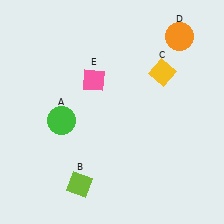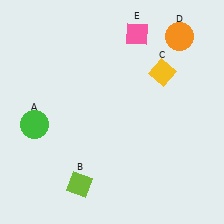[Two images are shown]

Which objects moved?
The objects that moved are: the green circle (A), the pink diamond (E).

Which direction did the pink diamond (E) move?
The pink diamond (E) moved up.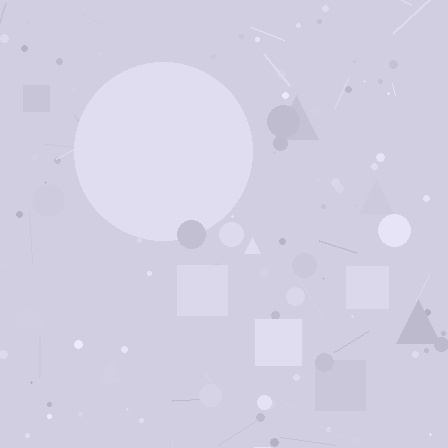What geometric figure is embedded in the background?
A circle is embedded in the background.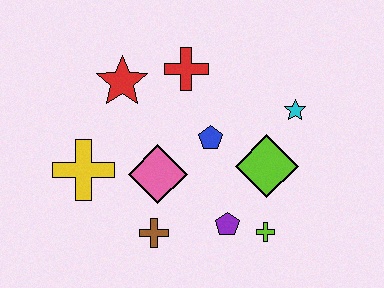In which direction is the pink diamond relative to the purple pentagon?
The pink diamond is to the left of the purple pentagon.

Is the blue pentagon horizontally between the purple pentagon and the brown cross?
Yes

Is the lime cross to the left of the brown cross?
No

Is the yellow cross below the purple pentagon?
No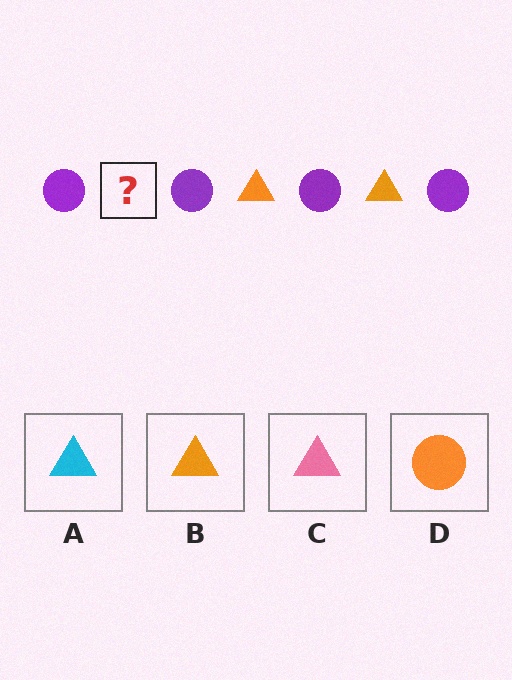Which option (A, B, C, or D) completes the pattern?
B.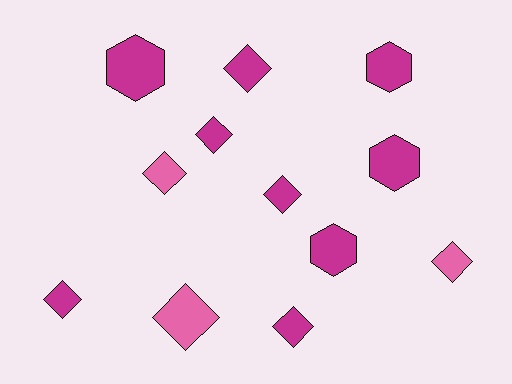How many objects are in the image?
There are 12 objects.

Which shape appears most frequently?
Diamond, with 8 objects.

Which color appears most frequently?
Magenta, with 9 objects.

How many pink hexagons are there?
There are no pink hexagons.